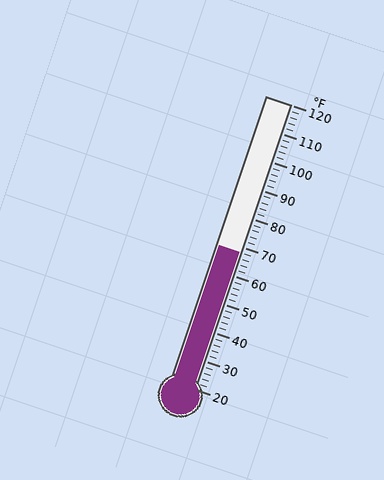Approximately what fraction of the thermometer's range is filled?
The thermometer is filled to approximately 50% of its range.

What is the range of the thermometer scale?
The thermometer scale ranges from 20°F to 120°F.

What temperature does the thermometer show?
The thermometer shows approximately 68°F.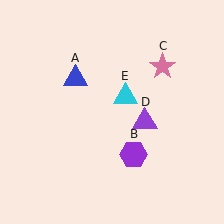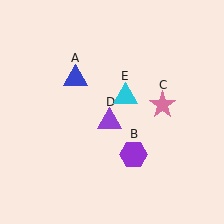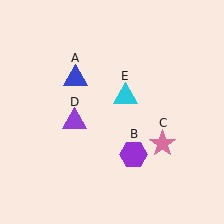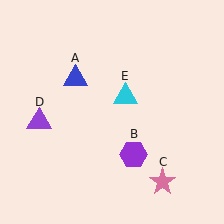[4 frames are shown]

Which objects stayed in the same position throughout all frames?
Blue triangle (object A) and purple hexagon (object B) and cyan triangle (object E) remained stationary.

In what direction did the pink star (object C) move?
The pink star (object C) moved down.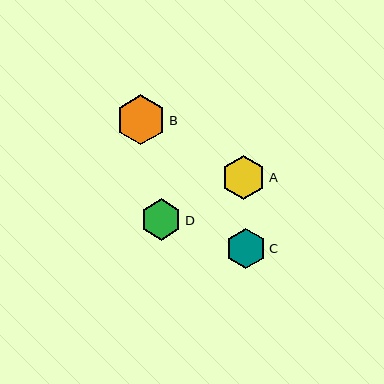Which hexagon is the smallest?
Hexagon C is the smallest with a size of approximately 40 pixels.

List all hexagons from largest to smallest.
From largest to smallest: B, A, D, C.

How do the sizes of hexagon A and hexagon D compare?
Hexagon A and hexagon D are approximately the same size.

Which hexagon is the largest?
Hexagon B is the largest with a size of approximately 50 pixels.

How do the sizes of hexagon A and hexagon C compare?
Hexagon A and hexagon C are approximately the same size.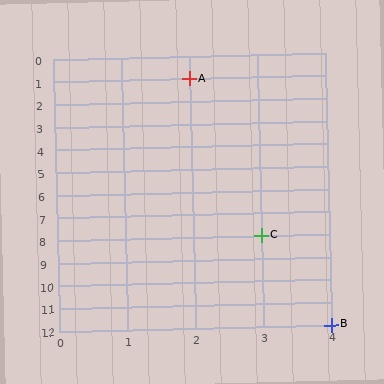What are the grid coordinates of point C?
Point C is at grid coordinates (3, 8).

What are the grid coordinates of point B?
Point B is at grid coordinates (4, 12).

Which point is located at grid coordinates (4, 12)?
Point B is at (4, 12).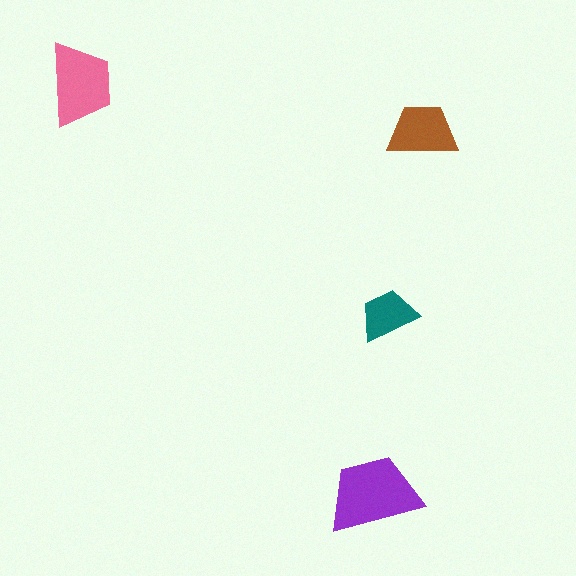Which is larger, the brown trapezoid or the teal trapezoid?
The brown one.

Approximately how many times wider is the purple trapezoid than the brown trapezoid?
About 1.5 times wider.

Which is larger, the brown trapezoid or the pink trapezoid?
The pink one.